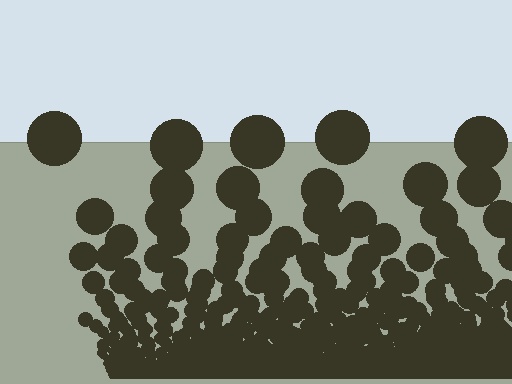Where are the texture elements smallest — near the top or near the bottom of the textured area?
Near the bottom.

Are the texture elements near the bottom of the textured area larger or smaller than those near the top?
Smaller. The gradient is inverted — elements near the bottom are smaller and denser.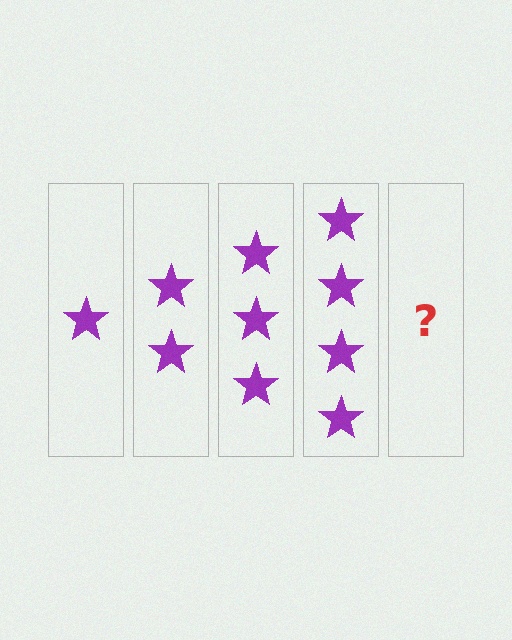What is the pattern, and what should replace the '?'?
The pattern is that each step adds one more star. The '?' should be 5 stars.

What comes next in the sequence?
The next element should be 5 stars.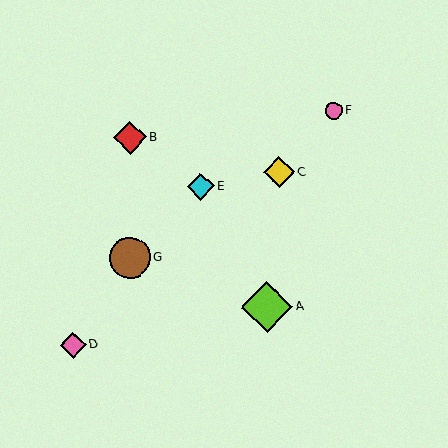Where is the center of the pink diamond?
The center of the pink diamond is at (73, 345).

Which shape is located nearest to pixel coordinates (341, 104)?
The pink circle (labeled F) at (334, 111) is nearest to that location.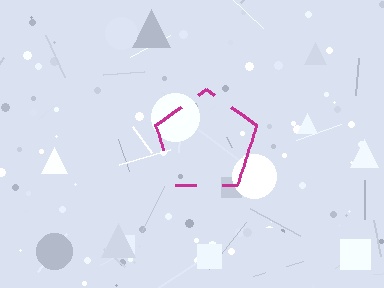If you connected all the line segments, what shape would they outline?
They would outline a pentagon.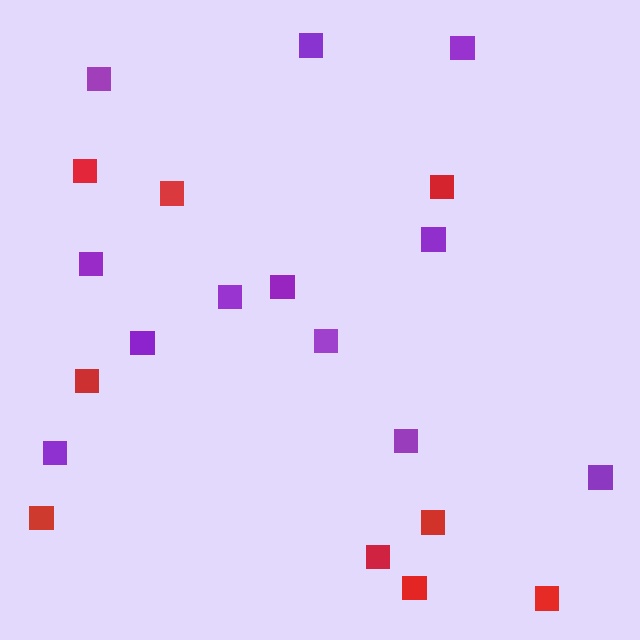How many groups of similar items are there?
There are 2 groups: one group of purple squares (12) and one group of red squares (9).